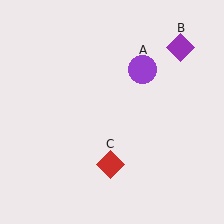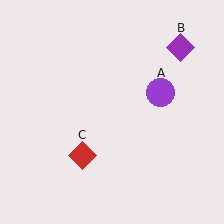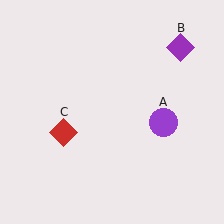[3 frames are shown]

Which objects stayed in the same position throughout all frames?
Purple diamond (object B) remained stationary.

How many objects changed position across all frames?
2 objects changed position: purple circle (object A), red diamond (object C).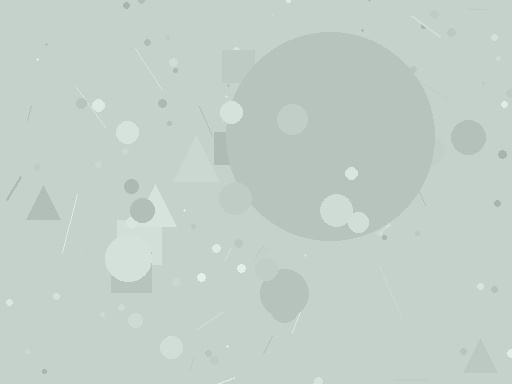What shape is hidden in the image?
A circle is hidden in the image.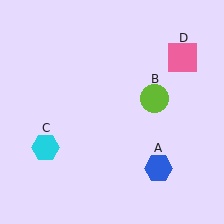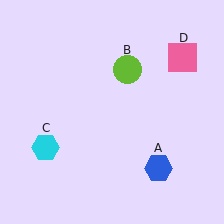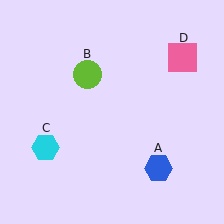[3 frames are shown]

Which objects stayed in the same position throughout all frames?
Blue hexagon (object A) and cyan hexagon (object C) and pink square (object D) remained stationary.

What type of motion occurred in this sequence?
The lime circle (object B) rotated counterclockwise around the center of the scene.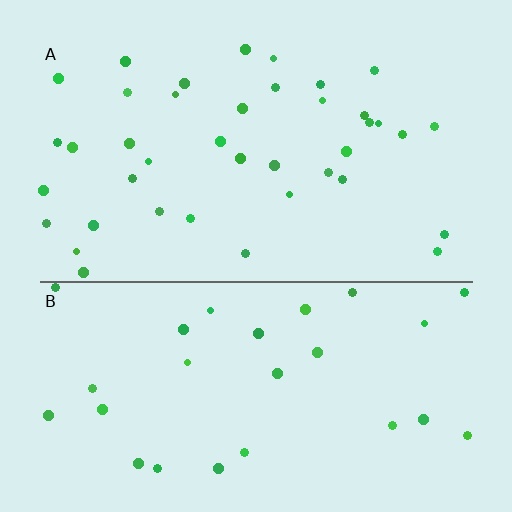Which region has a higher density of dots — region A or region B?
A (the top).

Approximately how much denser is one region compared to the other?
Approximately 1.4× — region A over region B.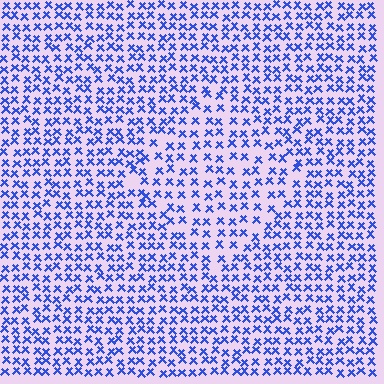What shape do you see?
I see a diamond.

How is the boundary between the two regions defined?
The boundary is defined by a change in element density (approximately 1.4x ratio). All elements are the same color, size, and shape.